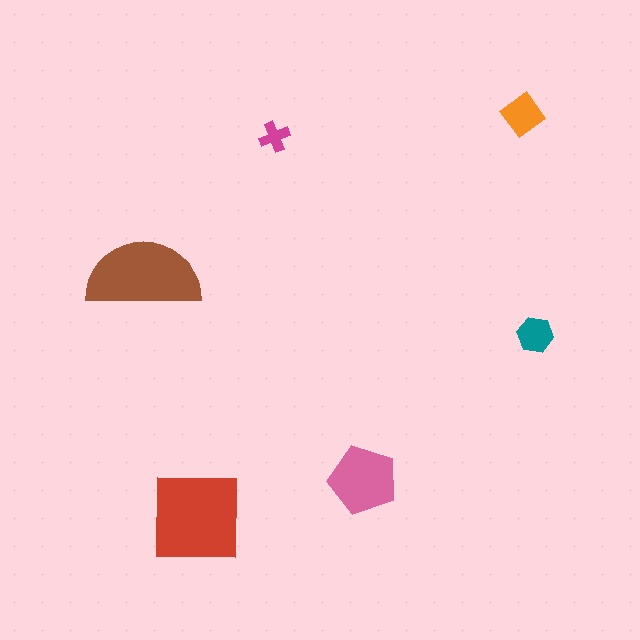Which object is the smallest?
The magenta cross.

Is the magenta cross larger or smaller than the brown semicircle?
Smaller.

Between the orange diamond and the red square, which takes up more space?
The red square.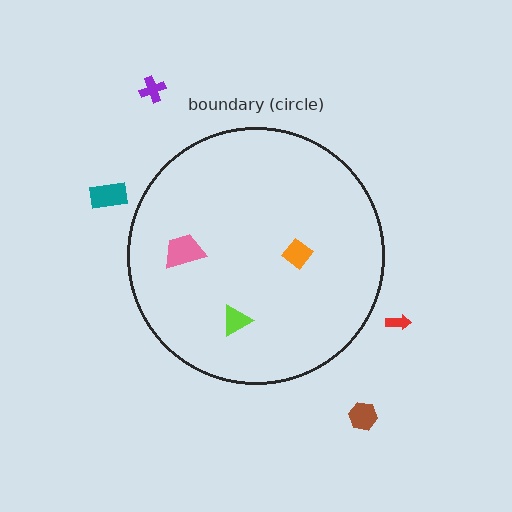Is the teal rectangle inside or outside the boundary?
Outside.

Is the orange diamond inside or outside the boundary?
Inside.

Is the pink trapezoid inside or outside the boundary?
Inside.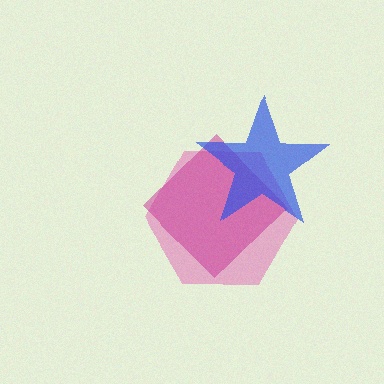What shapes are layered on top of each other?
The layered shapes are: a pink hexagon, a magenta diamond, a blue star.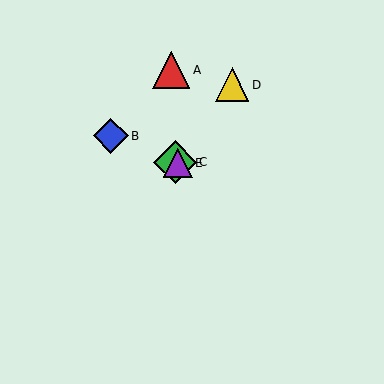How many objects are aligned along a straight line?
3 objects (B, C, E) are aligned along a straight line.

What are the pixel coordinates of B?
Object B is at (111, 136).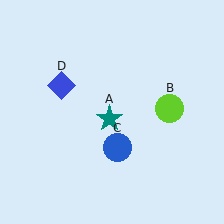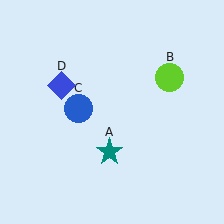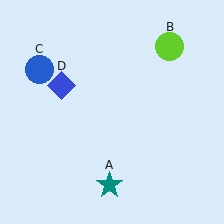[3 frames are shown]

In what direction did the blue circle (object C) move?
The blue circle (object C) moved up and to the left.